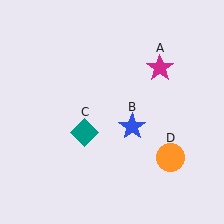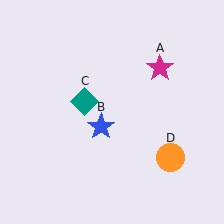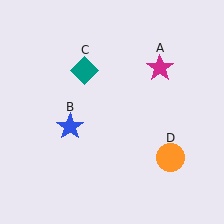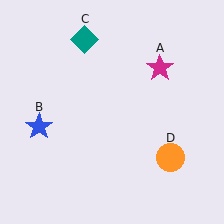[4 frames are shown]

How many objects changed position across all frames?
2 objects changed position: blue star (object B), teal diamond (object C).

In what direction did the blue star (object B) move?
The blue star (object B) moved left.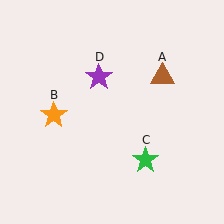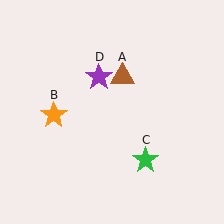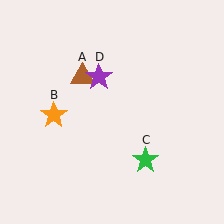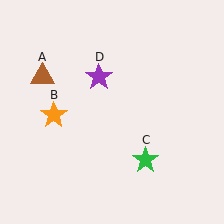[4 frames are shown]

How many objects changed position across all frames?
1 object changed position: brown triangle (object A).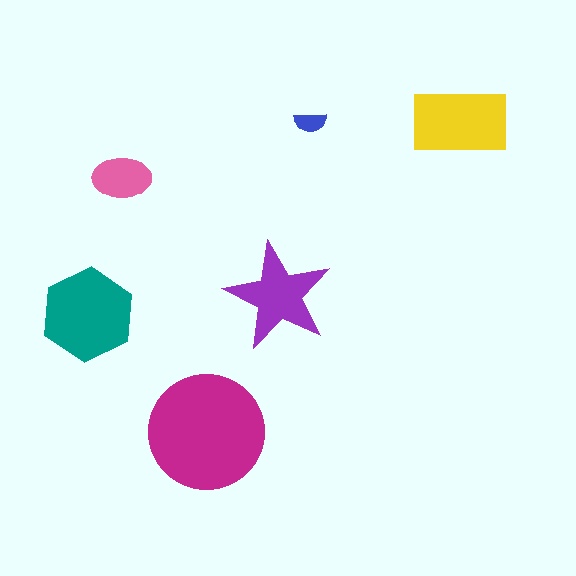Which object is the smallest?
The blue semicircle.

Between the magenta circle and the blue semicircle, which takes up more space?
The magenta circle.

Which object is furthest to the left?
The teal hexagon is leftmost.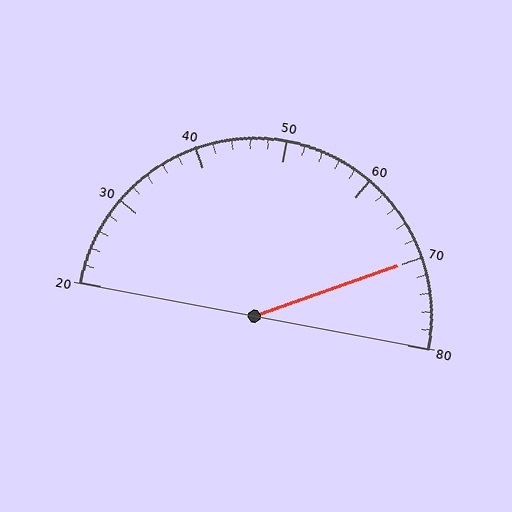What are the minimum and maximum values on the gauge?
The gauge ranges from 20 to 80.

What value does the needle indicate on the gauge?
The needle indicates approximately 70.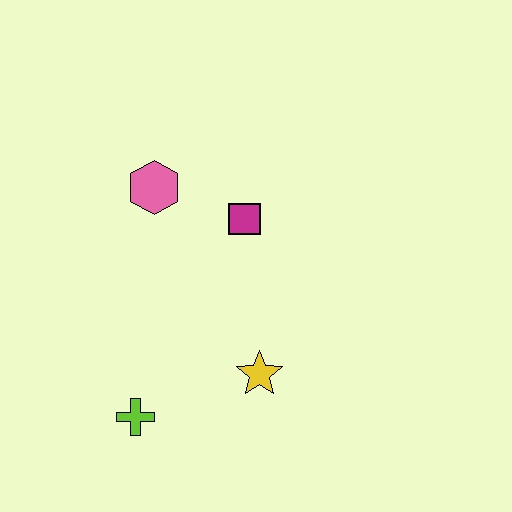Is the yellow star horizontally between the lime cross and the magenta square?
No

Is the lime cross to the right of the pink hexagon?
No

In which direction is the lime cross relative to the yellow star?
The lime cross is to the left of the yellow star.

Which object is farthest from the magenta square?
The lime cross is farthest from the magenta square.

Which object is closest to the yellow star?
The lime cross is closest to the yellow star.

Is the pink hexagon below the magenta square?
No